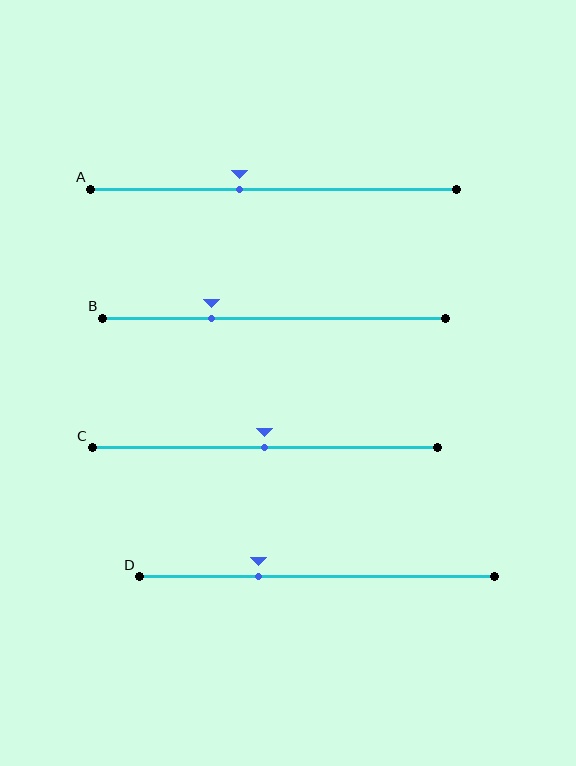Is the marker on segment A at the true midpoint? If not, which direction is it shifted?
No, the marker on segment A is shifted to the left by about 9% of the segment length.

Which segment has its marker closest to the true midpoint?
Segment C has its marker closest to the true midpoint.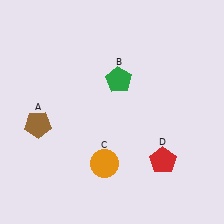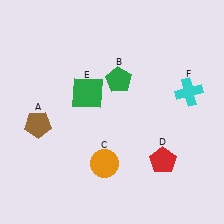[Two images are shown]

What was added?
A green square (E), a cyan cross (F) were added in Image 2.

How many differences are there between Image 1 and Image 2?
There are 2 differences between the two images.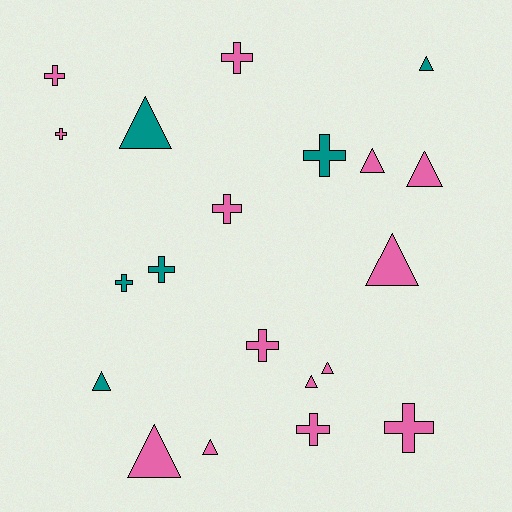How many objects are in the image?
There are 20 objects.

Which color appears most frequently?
Pink, with 14 objects.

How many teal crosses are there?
There are 3 teal crosses.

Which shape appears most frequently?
Cross, with 10 objects.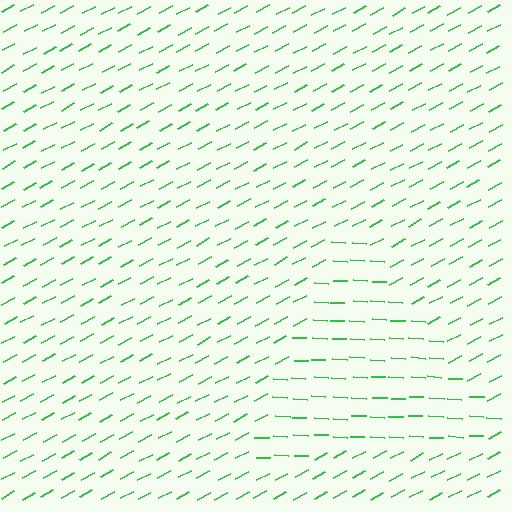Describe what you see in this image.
The image is filled with small green line segments. A triangle region in the image has lines oriented differently from the surrounding lines, creating a visible texture boundary.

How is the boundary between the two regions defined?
The boundary is defined purely by a change in line orientation (approximately 31 degrees difference). All lines are the same color and thickness.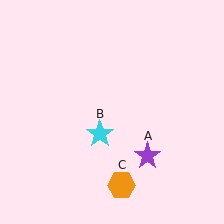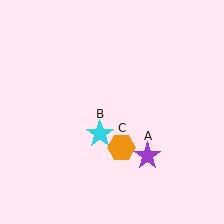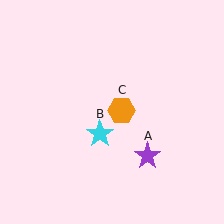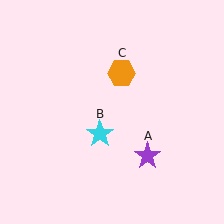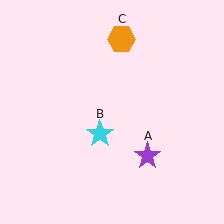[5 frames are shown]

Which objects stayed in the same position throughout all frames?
Purple star (object A) and cyan star (object B) remained stationary.